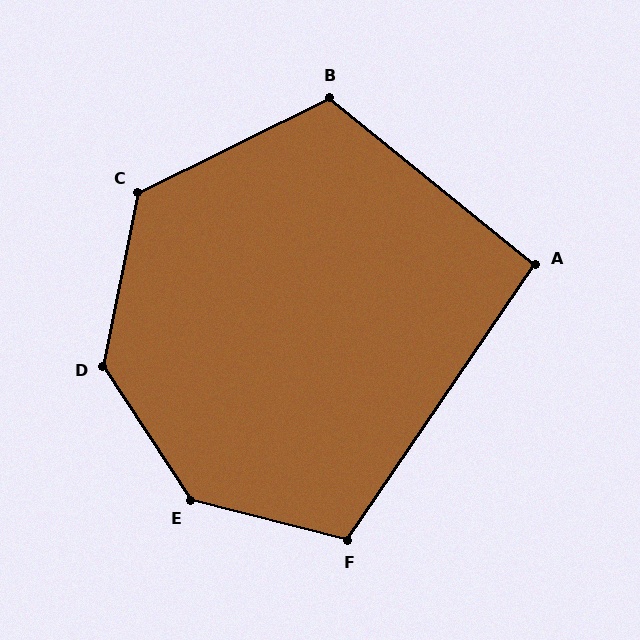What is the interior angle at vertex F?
Approximately 110 degrees (obtuse).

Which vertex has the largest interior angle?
E, at approximately 138 degrees.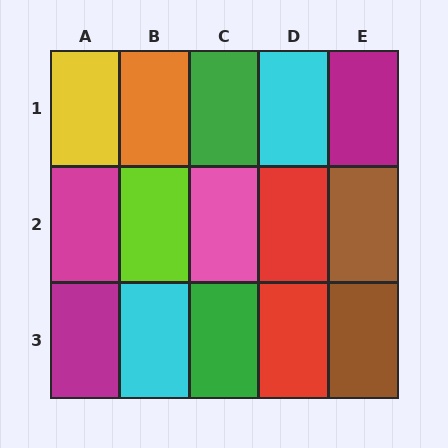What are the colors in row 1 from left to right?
Yellow, orange, green, cyan, magenta.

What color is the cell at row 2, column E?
Brown.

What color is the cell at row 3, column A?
Magenta.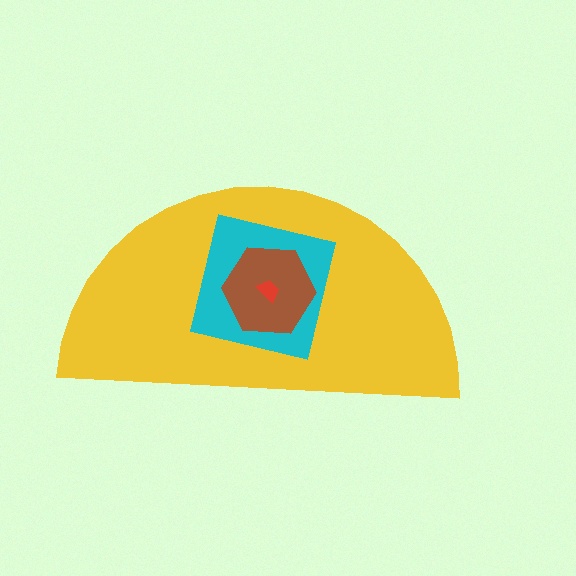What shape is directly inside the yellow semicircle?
The cyan square.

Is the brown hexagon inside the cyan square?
Yes.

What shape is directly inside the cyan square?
The brown hexagon.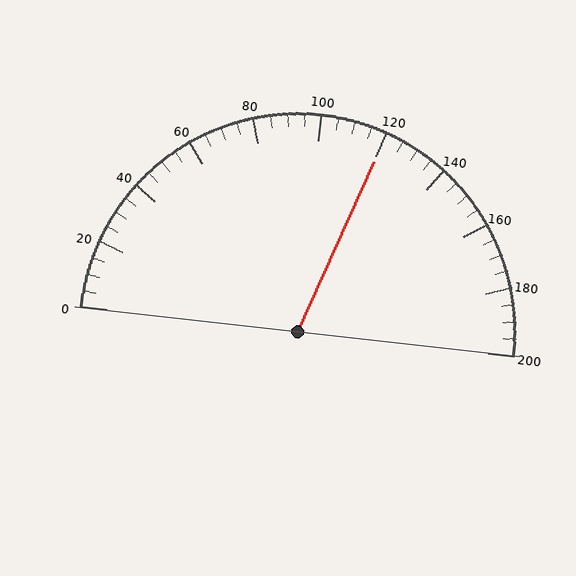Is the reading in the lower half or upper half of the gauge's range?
The reading is in the upper half of the range (0 to 200).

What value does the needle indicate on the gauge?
The needle indicates approximately 120.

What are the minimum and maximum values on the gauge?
The gauge ranges from 0 to 200.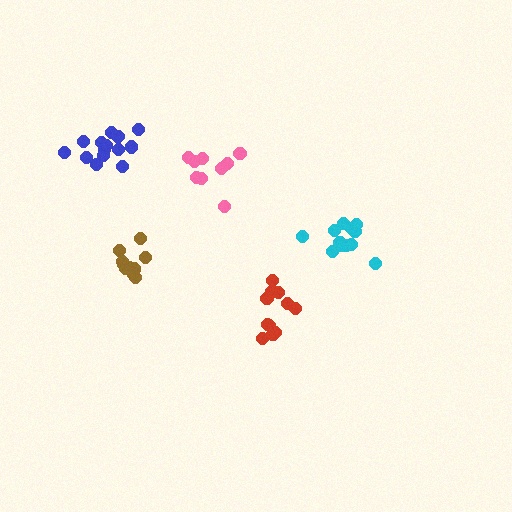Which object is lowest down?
The red cluster is bottommost.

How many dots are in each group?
Group 1: 12 dots, Group 2: 10 dots, Group 3: 12 dots, Group 4: 9 dots, Group 5: 14 dots (57 total).